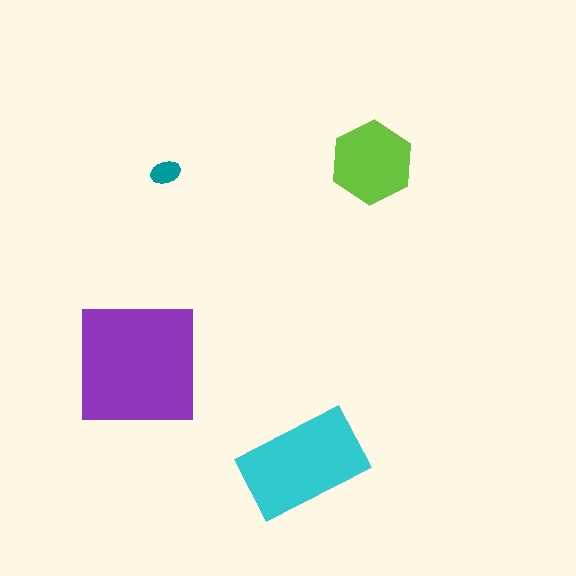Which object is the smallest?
The teal ellipse.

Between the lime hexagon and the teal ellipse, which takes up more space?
The lime hexagon.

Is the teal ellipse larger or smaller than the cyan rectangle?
Smaller.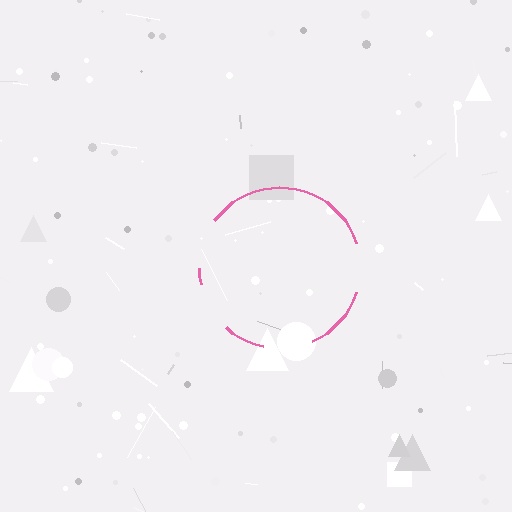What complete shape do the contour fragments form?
The contour fragments form a circle.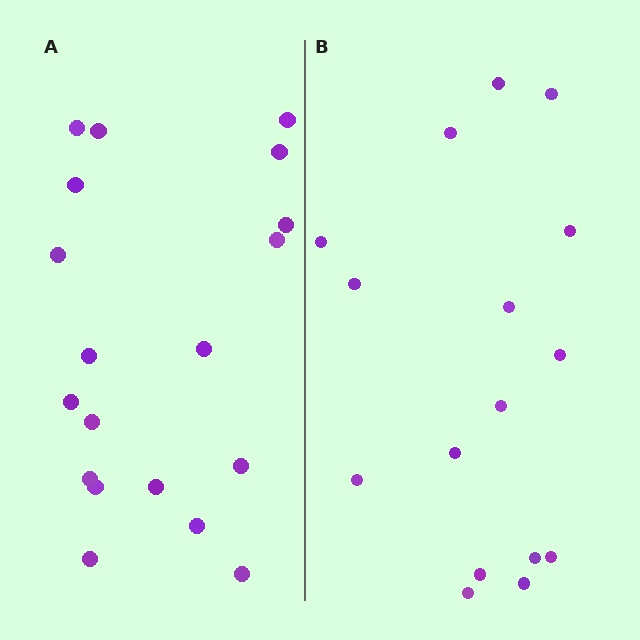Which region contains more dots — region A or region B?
Region A (the left region) has more dots.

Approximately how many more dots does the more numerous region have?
Region A has just a few more — roughly 2 or 3 more dots than region B.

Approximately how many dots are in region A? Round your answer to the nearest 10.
About 20 dots. (The exact count is 19, which rounds to 20.)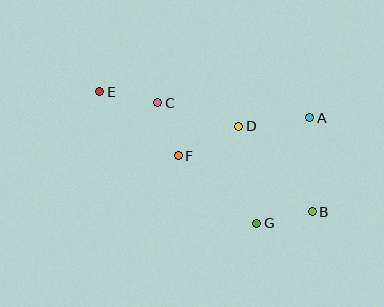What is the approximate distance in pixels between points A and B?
The distance between A and B is approximately 94 pixels.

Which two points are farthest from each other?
Points B and E are farthest from each other.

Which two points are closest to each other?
Points B and G are closest to each other.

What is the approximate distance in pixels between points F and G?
The distance between F and G is approximately 103 pixels.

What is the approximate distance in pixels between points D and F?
The distance between D and F is approximately 67 pixels.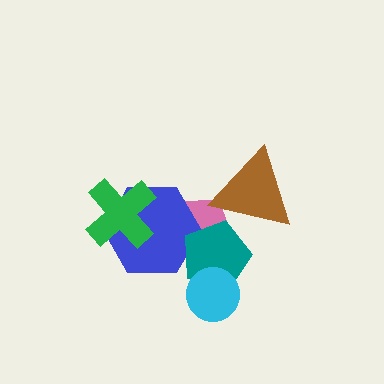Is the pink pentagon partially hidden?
Yes, it is partially covered by another shape.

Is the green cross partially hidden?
No, no other shape covers it.